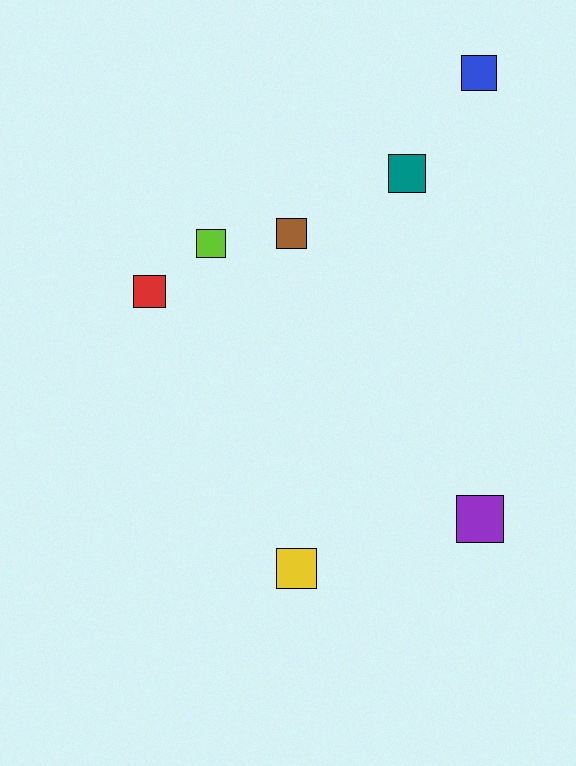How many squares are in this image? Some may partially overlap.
There are 7 squares.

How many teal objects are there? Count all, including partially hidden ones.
There is 1 teal object.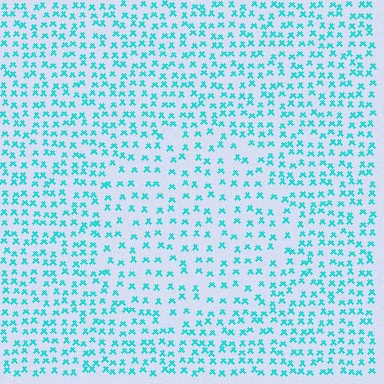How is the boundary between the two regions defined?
The boundary is defined by a change in element density (approximately 1.6x ratio). All elements are the same color, size, and shape.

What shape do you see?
I see a circle.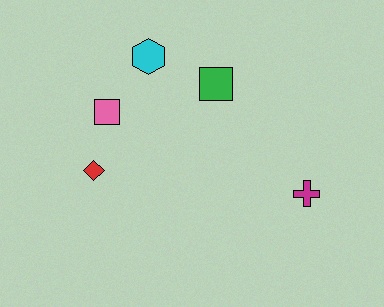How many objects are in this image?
There are 5 objects.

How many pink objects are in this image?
There is 1 pink object.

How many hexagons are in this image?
There is 1 hexagon.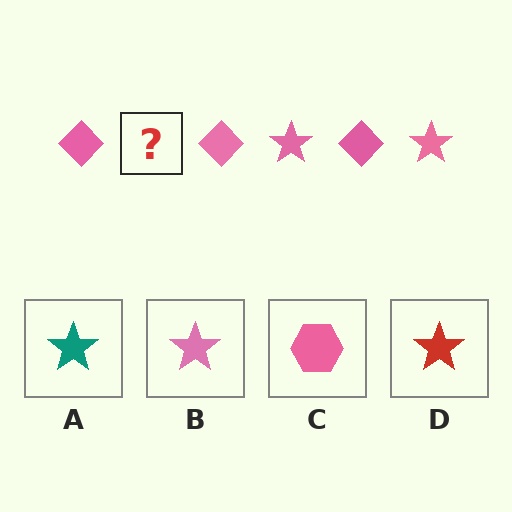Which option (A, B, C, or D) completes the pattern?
B.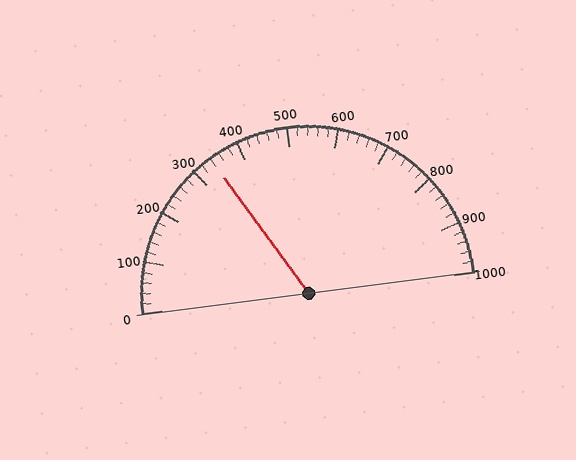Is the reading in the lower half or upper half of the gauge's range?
The reading is in the lower half of the range (0 to 1000).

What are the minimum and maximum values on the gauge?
The gauge ranges from 0 to 1000.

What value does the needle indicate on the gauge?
The needle indicates approximately 340.